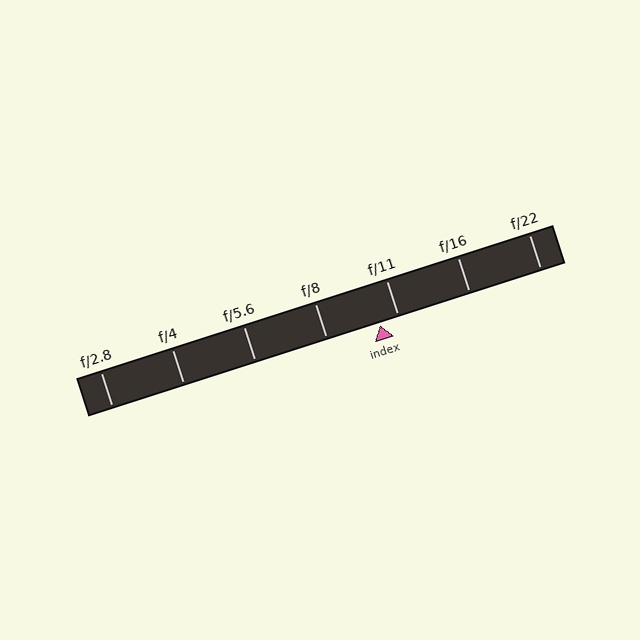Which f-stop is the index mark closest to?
The index mark is closest to f/11.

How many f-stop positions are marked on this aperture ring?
There are 7 f-stop positions marked.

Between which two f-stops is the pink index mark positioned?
The index mark is between f/8 and f/11.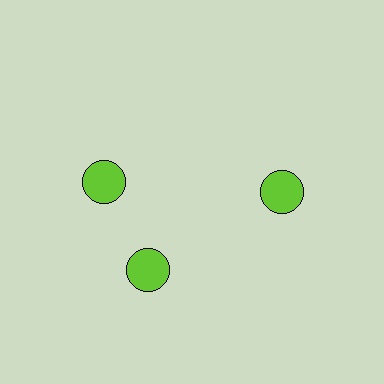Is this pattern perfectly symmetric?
No. The 3 lime circles are arranged in a ring, but one element near the 11 o'clock position is rotated out of alignment along the ring, breaking the 3-fold rotational symmetry.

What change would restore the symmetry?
The symmetry would be restored by rotating it back into even spacing with its neighbors so that all 3 circles sit at equal angles and equal distance from the center.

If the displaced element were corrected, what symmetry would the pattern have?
It would have 3-fold rotational symmetry — the pattern would map onto itself every 120 degrees.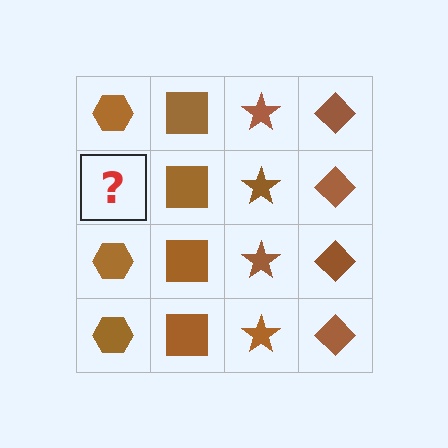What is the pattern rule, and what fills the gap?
The rule is that each column has a consistent shape. The gap should be filled with a brown hexagon.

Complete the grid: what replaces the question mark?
The question mark should be replaced with a brown hexagon.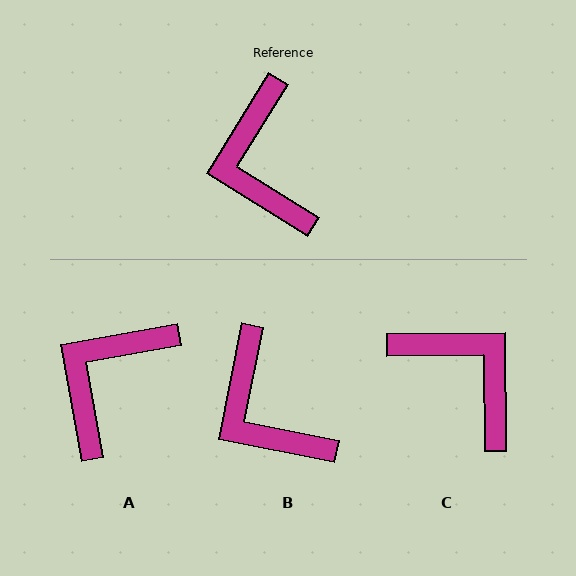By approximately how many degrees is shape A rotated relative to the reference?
Approximately 48 degrees clockwise.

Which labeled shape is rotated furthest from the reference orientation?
C, about 147 degrees away.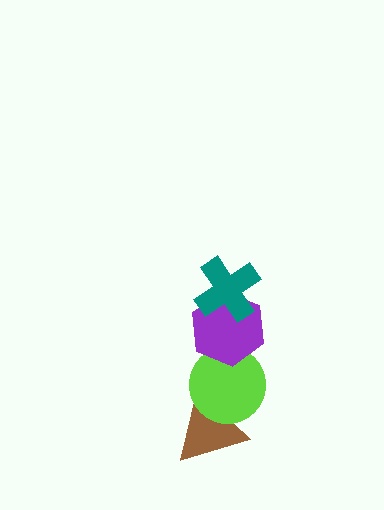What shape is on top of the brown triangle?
The lime circle is on top of the brown triangle.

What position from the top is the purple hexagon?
The purple hexagon is 2nd from the top.